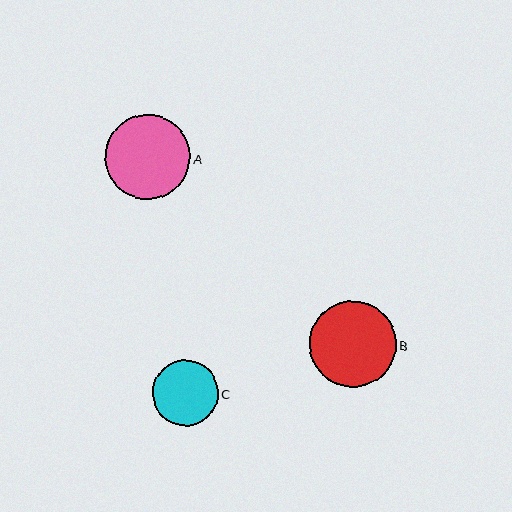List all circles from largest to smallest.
From largest to smallest: B, A, C.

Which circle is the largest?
Circle B is the largest with a size of approximately 86 pixels.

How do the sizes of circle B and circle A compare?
Circle B and circle A are approximately the same size.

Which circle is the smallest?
Circle C is the smallest with a size of approximately 66 pixels.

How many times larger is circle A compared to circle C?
Circle A is approximately 1.3 times the size of circle C.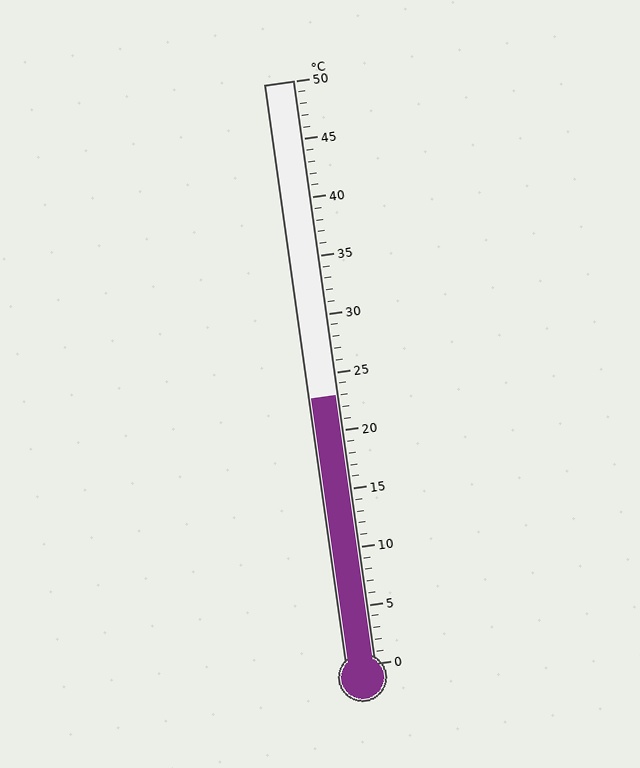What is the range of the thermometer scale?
The thermometer scale ranges from 0°C to 50°C.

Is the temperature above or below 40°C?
The temperature is below 40°C.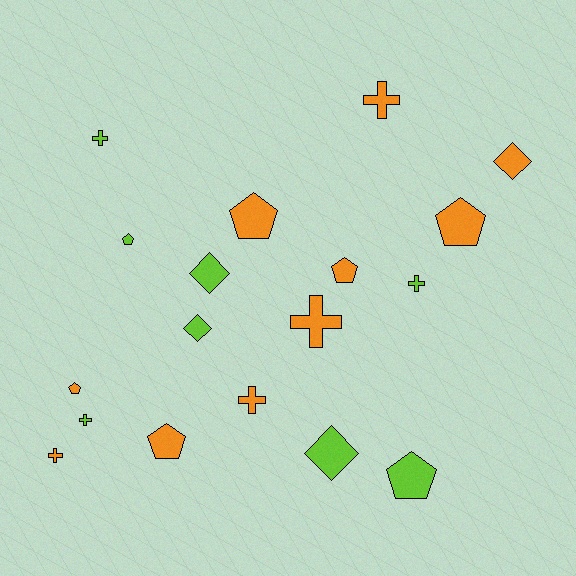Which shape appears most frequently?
Cross, with 7 objects.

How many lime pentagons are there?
There are 2 lime pentagons.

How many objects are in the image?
There are 18 objects.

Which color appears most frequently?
Orange, with 10 objects.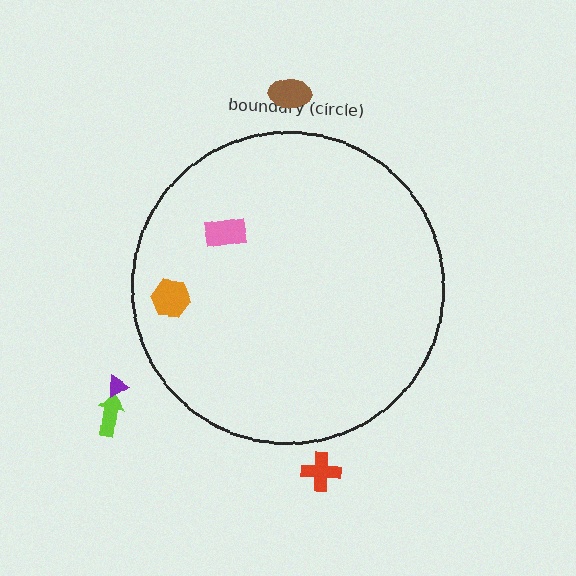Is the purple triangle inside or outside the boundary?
Outside.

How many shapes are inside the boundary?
2 inside, 4 outside.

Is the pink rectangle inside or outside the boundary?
Inside.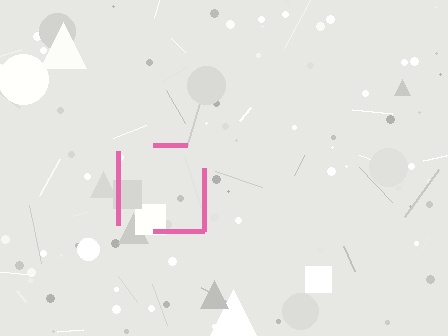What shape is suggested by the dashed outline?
The dashed outline suggests a square.